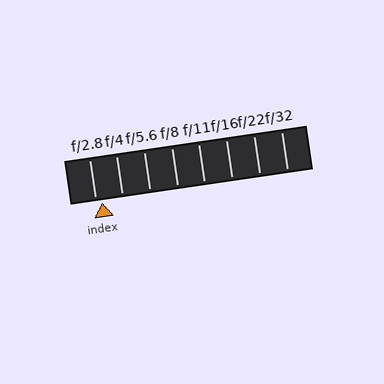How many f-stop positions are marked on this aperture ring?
There are 8 f-stop positions marked.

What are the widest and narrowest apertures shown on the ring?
The widest aperture shown is f/2.8 and the narrowest is f/32.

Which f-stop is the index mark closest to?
The index mark is closest to f/2.8.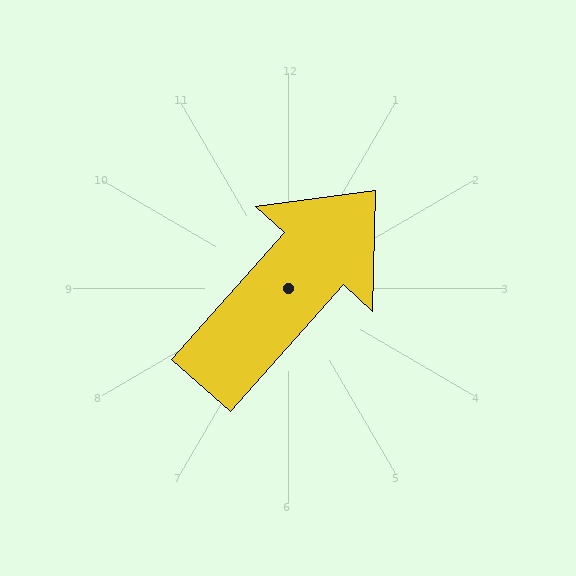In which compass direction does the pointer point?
Northeast.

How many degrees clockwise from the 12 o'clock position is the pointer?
Approximately 42 degrees.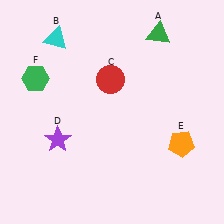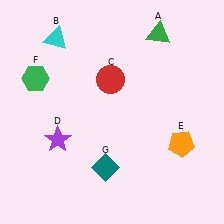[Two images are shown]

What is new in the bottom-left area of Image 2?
A teal diamond (G) was added in the bottom-left area of Image 2.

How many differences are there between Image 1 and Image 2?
There is 1 difference between the two images.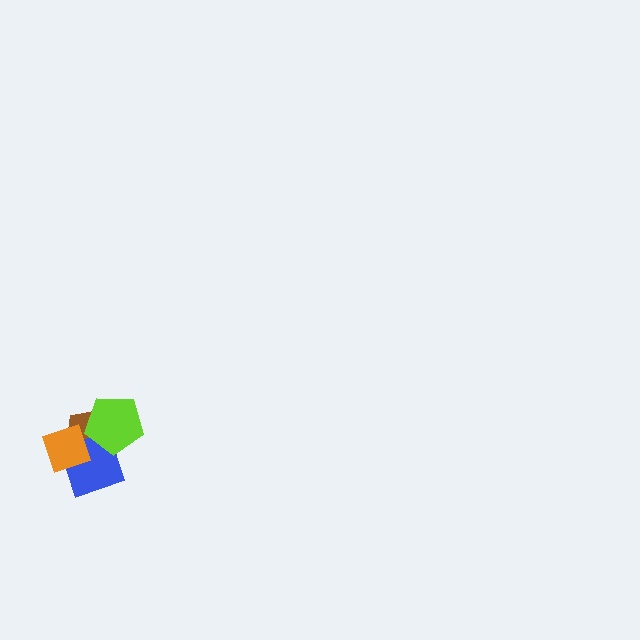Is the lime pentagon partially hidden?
No, no other shape covers it.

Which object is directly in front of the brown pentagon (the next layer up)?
The blue square is directly in front of the brown pentagon.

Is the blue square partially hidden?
Yes, it is partially covered by another shape.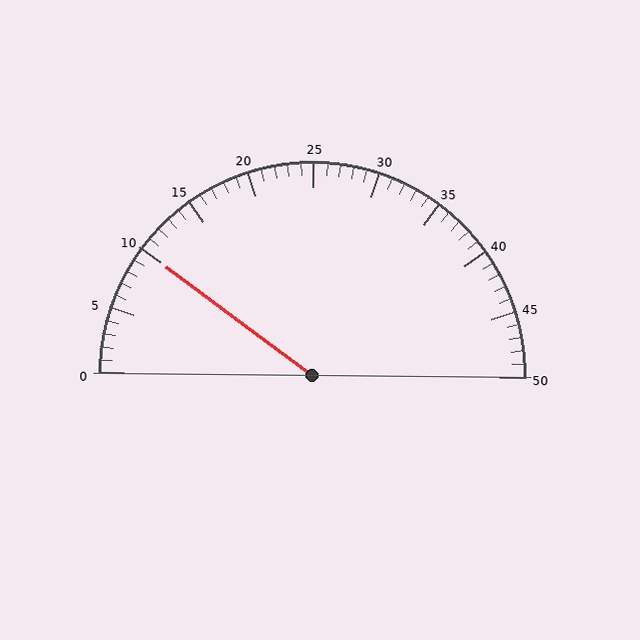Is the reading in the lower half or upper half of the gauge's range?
The reading is in the lower half of the range (0 to 50).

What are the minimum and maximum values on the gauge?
The gauge ranges from 0 to 50.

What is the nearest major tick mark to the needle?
The nearest major tick mark is 10.